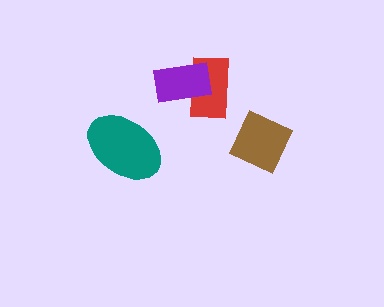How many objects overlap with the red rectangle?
1 object overlaps with the red rectangle.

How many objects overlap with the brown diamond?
0 objects overlap with the brown diamond.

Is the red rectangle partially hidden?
Yes, it is partially covered by another shape.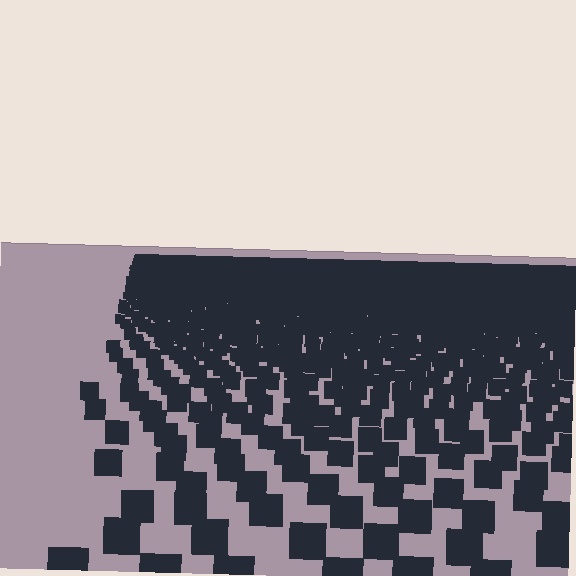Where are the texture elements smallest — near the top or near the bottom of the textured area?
Near the top.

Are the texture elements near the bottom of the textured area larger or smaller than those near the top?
Larger. Near the bottom, elements are closer to the viewer and appear at a bigger on-screen size.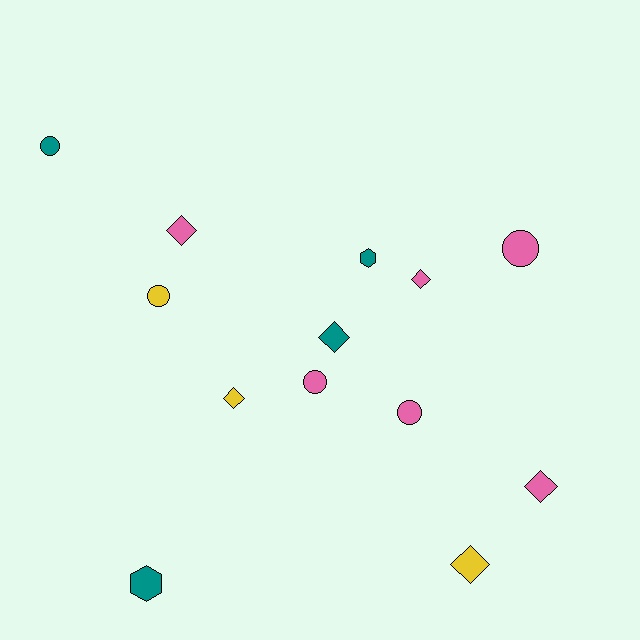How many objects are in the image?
There are 13 objects.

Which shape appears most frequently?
Diamond, with 6 objects.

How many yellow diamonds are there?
There are 2 yellow diamonds.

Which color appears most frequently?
Pink, with 6 objects.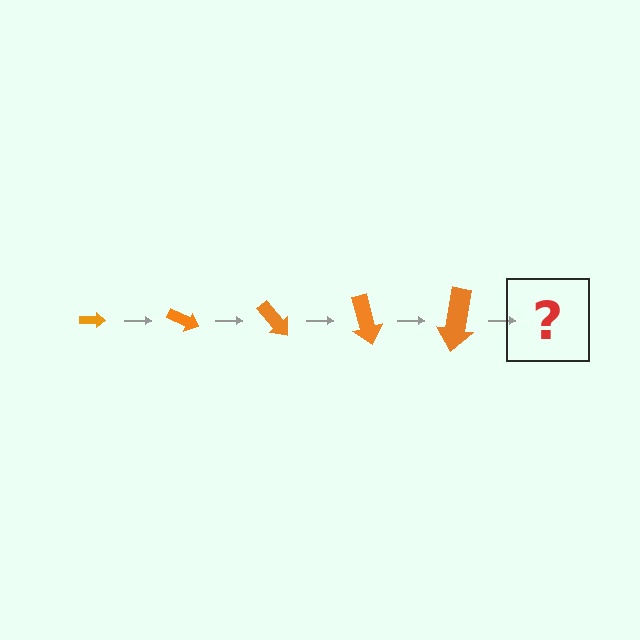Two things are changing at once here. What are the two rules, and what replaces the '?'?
The two rules are that the arrow grows larger each step and it rotates 25 degrees each step. The '?' should be an arrow, larger than the previous one and rotated 125 degrees from the start.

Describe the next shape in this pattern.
It should be an arrow, larger than the previous one and rotated 125 degrees from the start.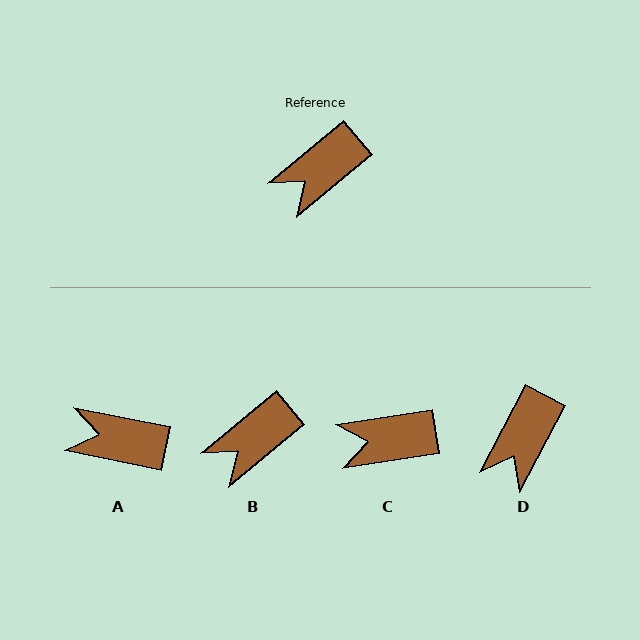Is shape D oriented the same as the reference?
No, it is off by about 23 degrees.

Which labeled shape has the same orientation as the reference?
B.